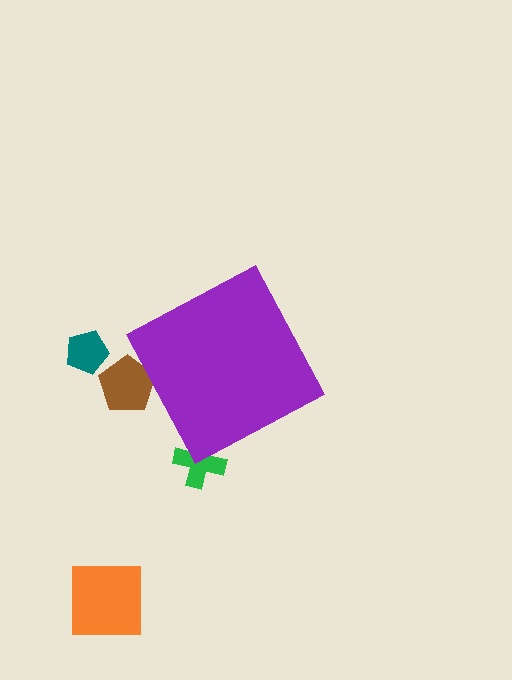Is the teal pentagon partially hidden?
No, the teal pentagon is fully visible.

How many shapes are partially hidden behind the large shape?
2 shapes are partially hidden.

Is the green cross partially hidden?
Yes, the green cross is partially hidden behind the purple diamond.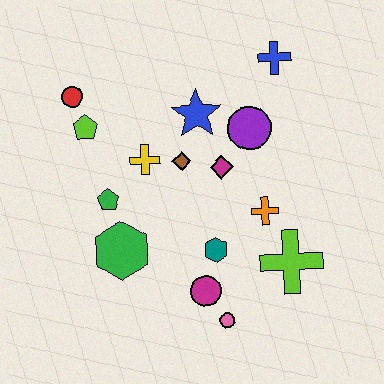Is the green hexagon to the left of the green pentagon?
No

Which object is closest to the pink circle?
The magenta circle is closest to the pink circle.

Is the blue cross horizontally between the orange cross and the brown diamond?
No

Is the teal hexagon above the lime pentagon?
No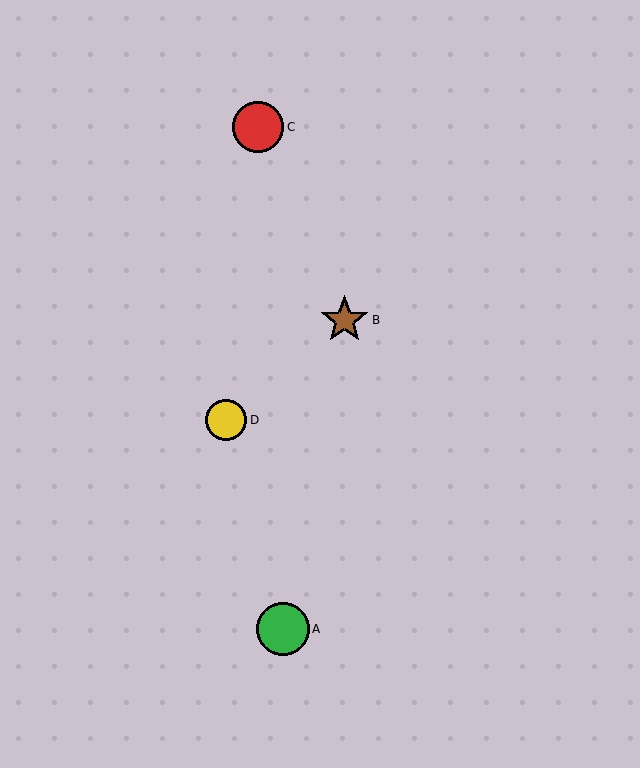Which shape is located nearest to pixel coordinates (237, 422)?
The yellow circle (labeled D) at (226, 420) is nearest to that location.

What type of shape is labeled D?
Shape D is a yellow circle.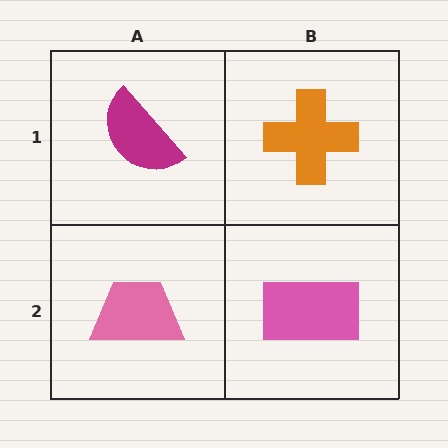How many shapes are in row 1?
2 shapes.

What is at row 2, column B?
A pink rectangle.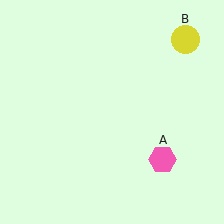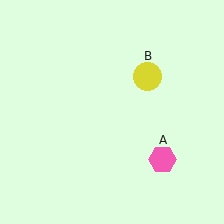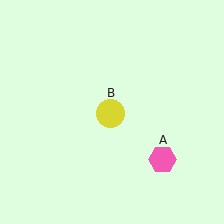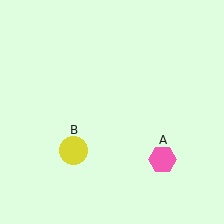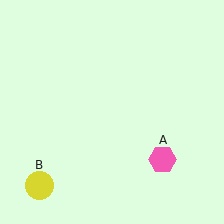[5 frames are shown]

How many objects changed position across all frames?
1 object changed position: yellow circle (object B).